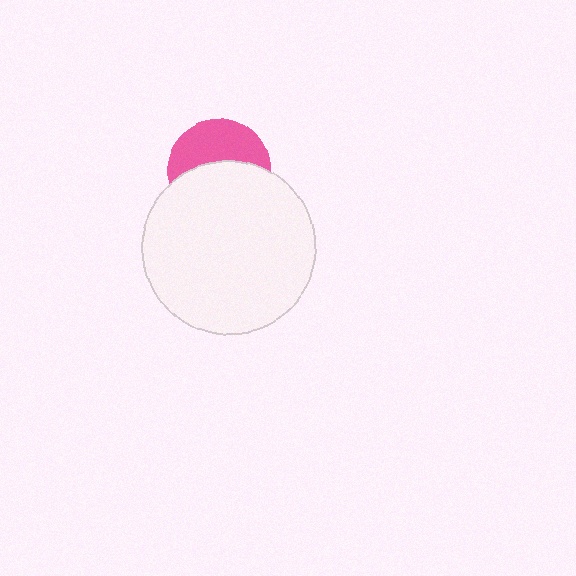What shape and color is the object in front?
The object in front is a white circle.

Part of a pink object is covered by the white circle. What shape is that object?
It is a circle.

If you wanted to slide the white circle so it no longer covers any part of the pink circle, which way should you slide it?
Slide it down — that is the most direct way to separate the two shapes.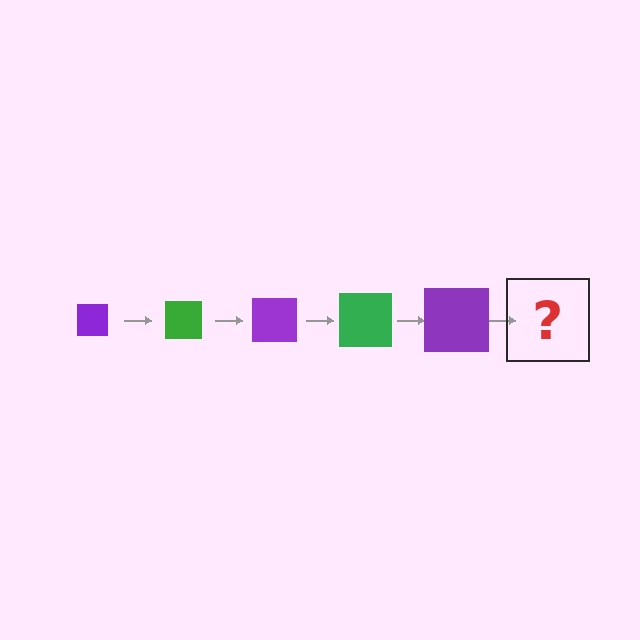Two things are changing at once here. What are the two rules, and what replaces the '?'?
The two rules are that the square grows larger each step and the color cycles through purple and green. The '?' should be a green square, larger than the previous one.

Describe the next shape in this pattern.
It should be a green square, larger than the previous one.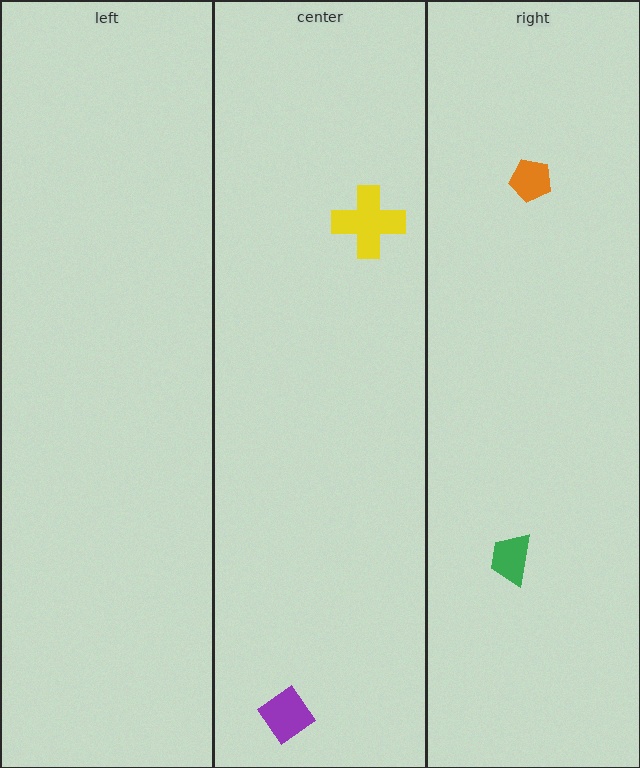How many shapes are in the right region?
2.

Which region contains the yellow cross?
The center region.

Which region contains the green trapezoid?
The right region.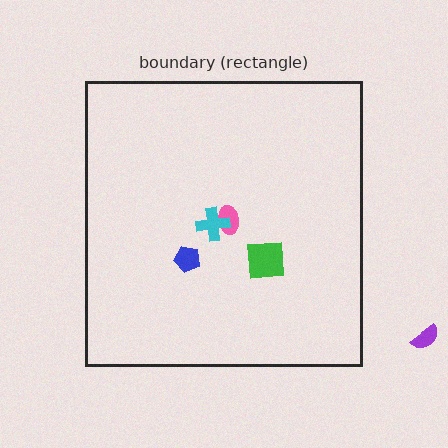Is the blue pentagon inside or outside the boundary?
Inside.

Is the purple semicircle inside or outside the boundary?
Outside.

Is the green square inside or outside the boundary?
Inside.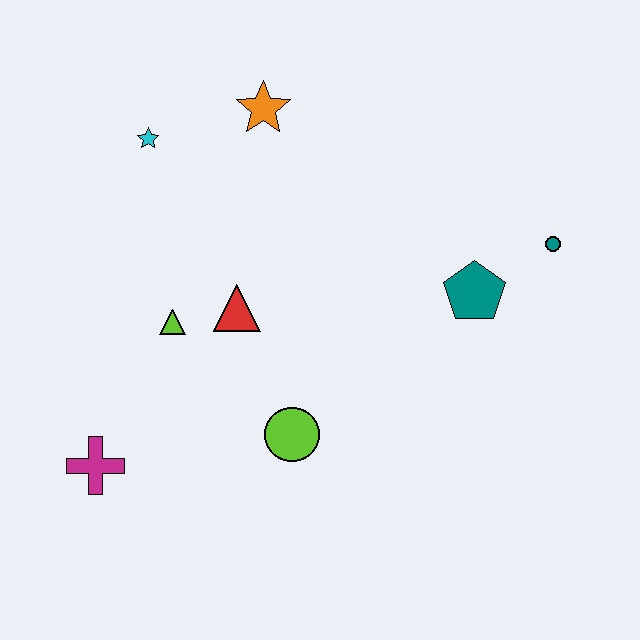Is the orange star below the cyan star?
No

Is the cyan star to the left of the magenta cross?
No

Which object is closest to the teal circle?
The teal pentagon is closest to the teal circle.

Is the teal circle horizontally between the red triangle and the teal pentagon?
No